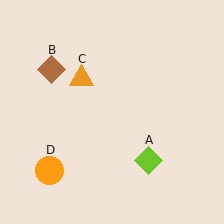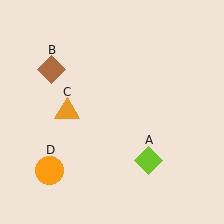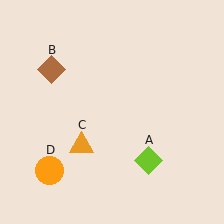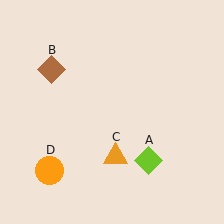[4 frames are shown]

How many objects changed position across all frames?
1 object changed position: orange triangle (object C).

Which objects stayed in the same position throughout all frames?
Lime diamond (object A) and brown diamond (object B) and orange circle (object D) remained stationary.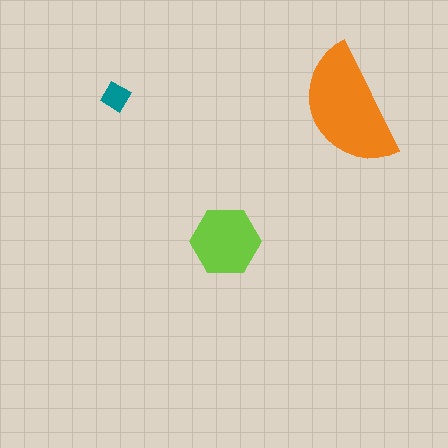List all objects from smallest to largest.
The teal diamond, the lime hexagon, the orange semicircle.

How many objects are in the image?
There are 3 objects in the image.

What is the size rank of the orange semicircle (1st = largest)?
1st.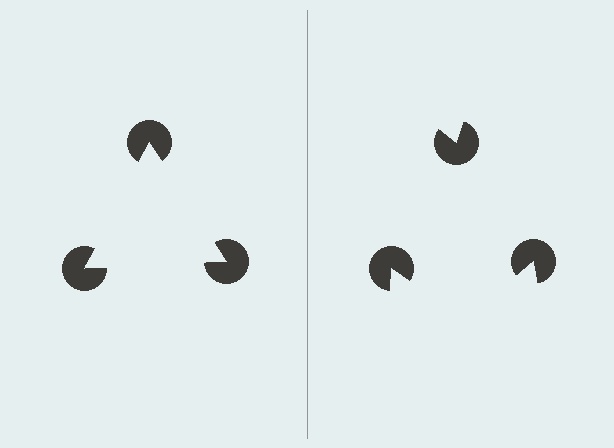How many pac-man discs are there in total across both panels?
6 — 3 on each side.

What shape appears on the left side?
An illusory triangle.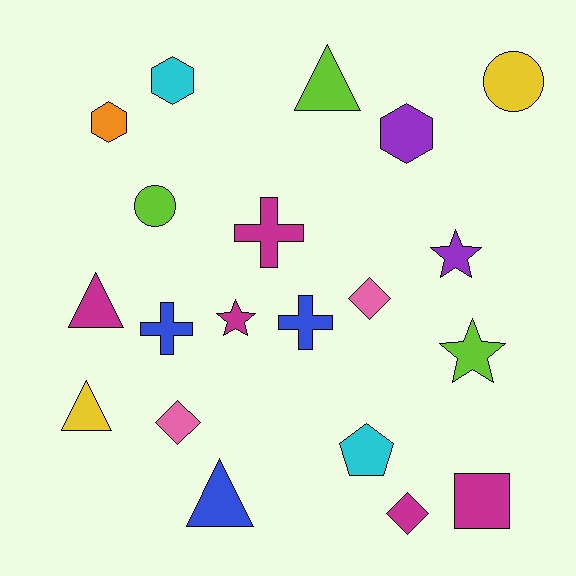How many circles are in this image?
There are 2 circles.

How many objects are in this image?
There are 20 objects.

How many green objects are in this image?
There are no green objects.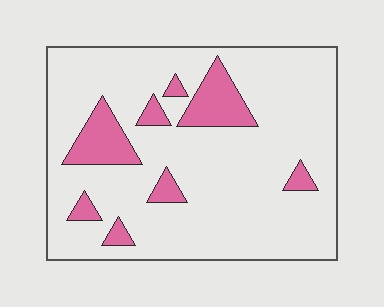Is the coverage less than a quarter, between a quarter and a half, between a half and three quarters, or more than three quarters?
Less than a quarter.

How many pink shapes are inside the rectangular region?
8.